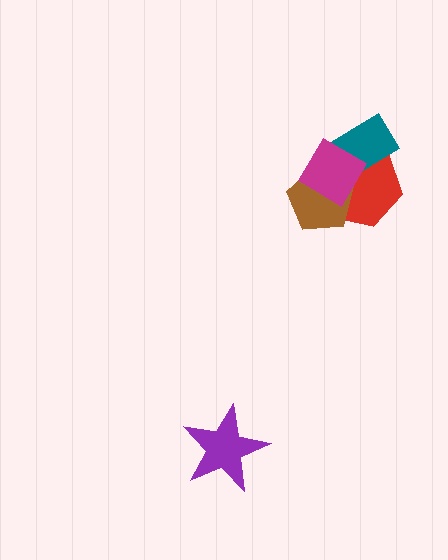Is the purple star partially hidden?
No, no other shape covers it.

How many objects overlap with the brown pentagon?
2 objects overlap with the brown pentagon.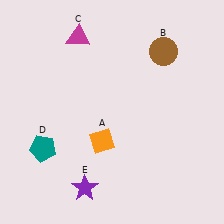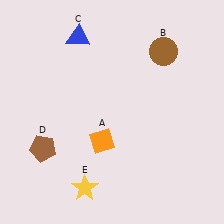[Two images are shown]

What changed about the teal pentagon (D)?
In Image 1, D is teal. In Image 2, it changed to brown.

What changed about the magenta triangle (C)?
In Image 1, C is magenta. In Image 2, it changed to blue.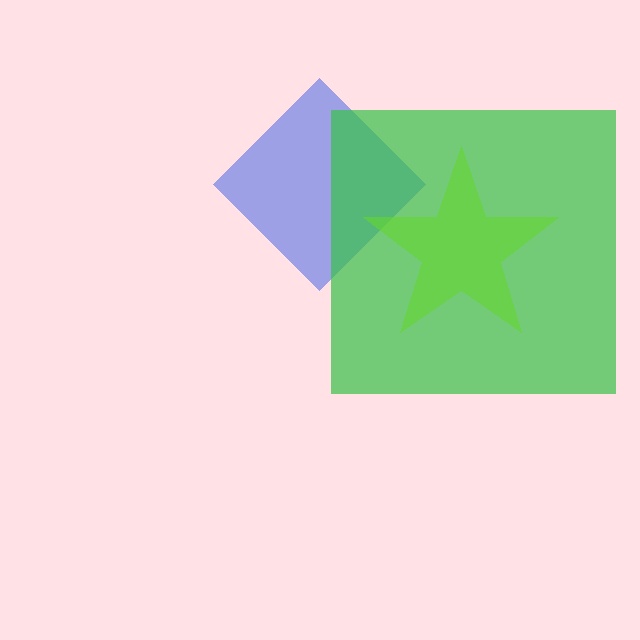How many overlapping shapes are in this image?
There are 3 overlapping shapes in the image.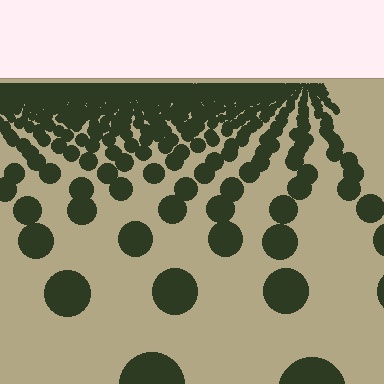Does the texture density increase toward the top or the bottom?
Density increases toward the top.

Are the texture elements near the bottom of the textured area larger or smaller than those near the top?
Larger. Near the bottom, elements are closer to the viewer and appear at a bigger on-screen size.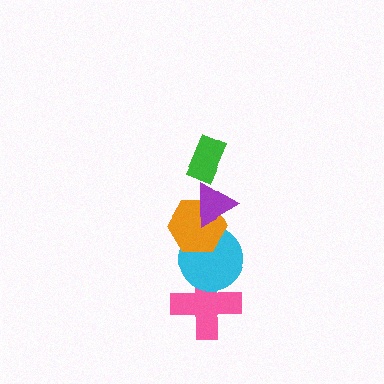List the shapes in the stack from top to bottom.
From top to bottom: the green rectangle, the purple triangle, the orange hexagon, the cyan circle, the pink cross.